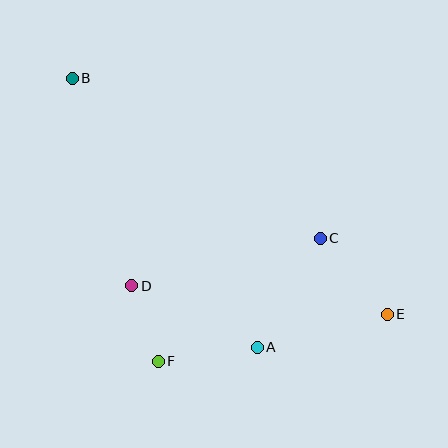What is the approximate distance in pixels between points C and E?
The distance between C and E is approximately 101 pixels.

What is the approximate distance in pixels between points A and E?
The distance between A and E is approximately 134 pixels.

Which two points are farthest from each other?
Points B and E are farthest from each other.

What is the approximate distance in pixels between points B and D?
The distance between B and D is approximately 216 pixels.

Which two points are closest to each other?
Points D and F are closest to each other.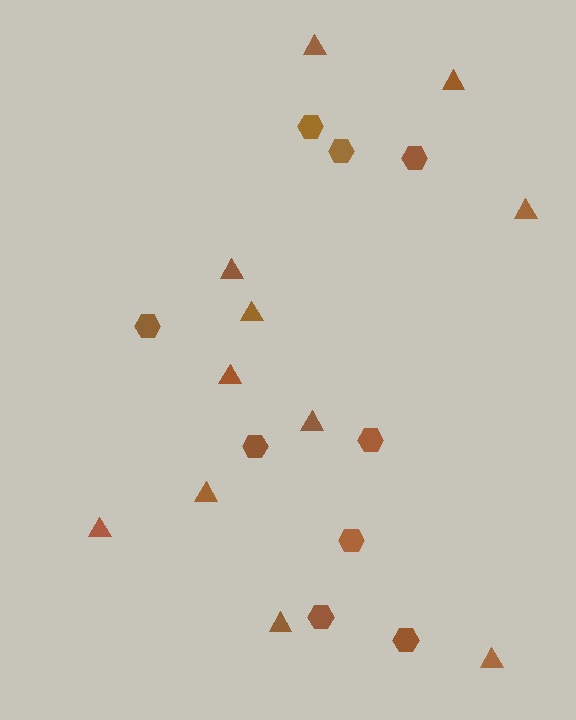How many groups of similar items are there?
There are 2 groups: one group of hexagons (9) and one group of triangles (11).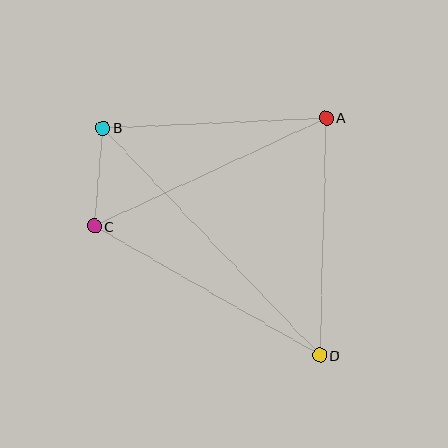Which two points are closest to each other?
Points B and C are closest to each other.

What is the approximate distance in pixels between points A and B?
The distance between A and B is approximately 223 pixels.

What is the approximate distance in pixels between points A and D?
The distance between A and D is approximately 238 pixels.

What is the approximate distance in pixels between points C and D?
The distance between C and D is approximately 260 pixels.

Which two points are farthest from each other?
Points B and D are farthest from each other.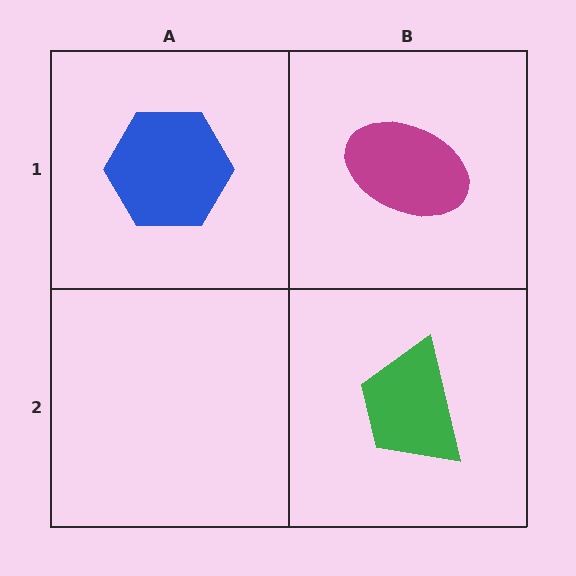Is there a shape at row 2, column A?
No, that cell is empty.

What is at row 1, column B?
A magenta ellipse.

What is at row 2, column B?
A green trapezoid.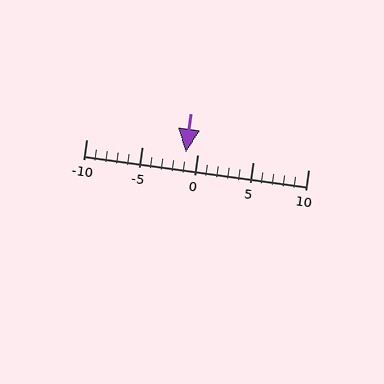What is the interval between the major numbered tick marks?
The major tick marks are spaced 5 units apart.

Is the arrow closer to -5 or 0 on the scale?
The arrow is closer to 0.